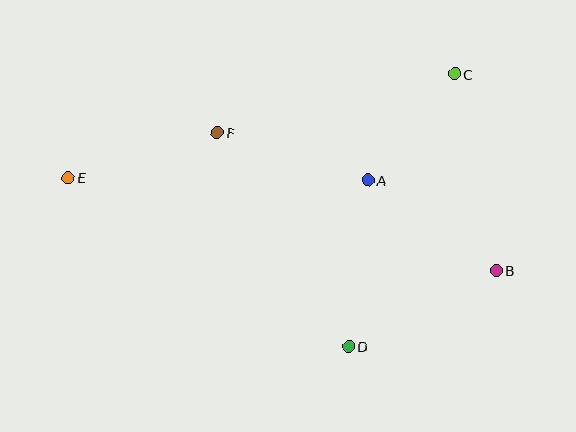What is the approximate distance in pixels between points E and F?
The distance between E and F is approximately 156 pixels.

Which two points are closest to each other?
Points A and C are closest to each other.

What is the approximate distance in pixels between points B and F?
The distance between B and F is approximately 311 pixels.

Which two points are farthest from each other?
Points B and E are farthest from each other.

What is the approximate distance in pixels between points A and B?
The distance between A and B is approximately 157 pixels.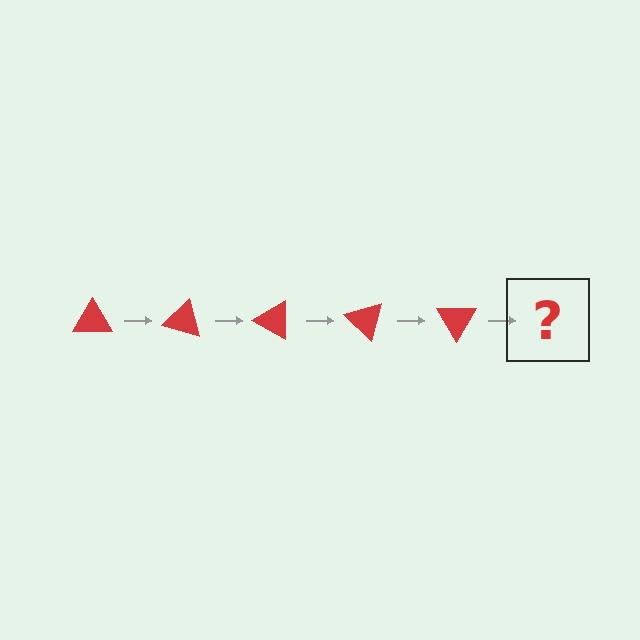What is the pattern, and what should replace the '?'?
The pattern is that the triangle rotates 15 degrees each step. The '?' should be a red triangle rotated 75 degrees.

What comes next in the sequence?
The next element should be a red triangle rotated 75 degrees.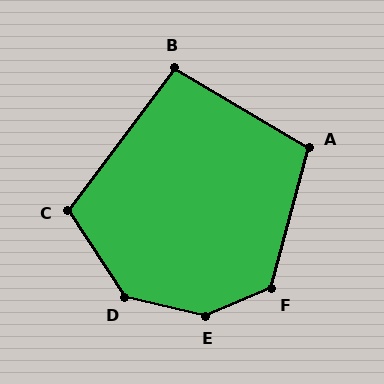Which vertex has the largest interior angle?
E, at approximately 144 degrees.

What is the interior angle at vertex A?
Approximately 106 degrees (obtuse).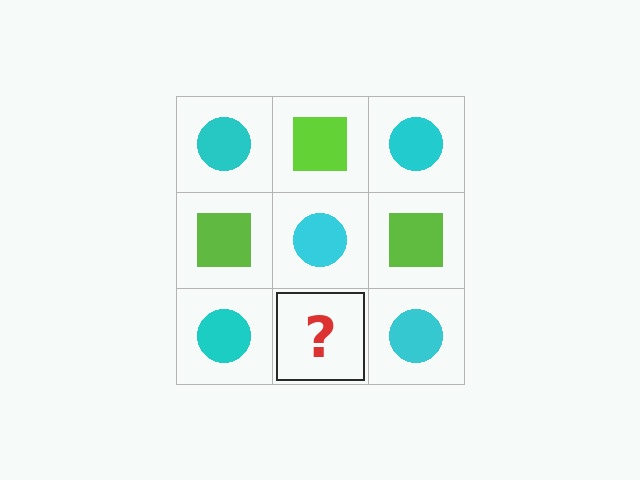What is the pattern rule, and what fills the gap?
The rule is that it alternates cyan circle and lime square in a checkerboard pattern. The gap should be filled with a lime square.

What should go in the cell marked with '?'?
The missing cell should contain a lime square.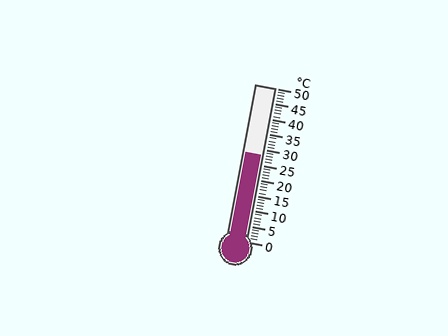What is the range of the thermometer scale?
The thermometer scale ranges from 0°C to 50°C.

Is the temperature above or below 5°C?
The temperature is above 5°C.